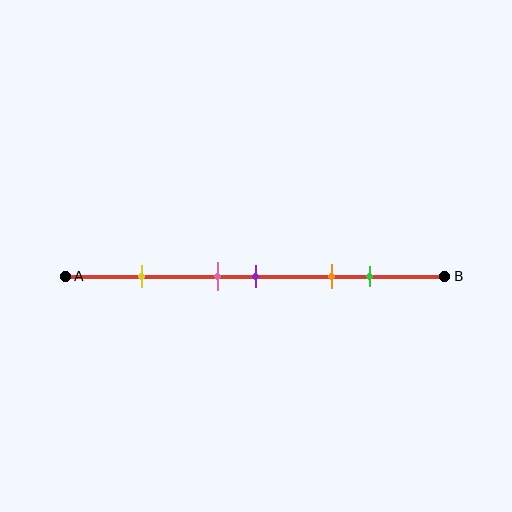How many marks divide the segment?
There are 5 marks dividing the segment.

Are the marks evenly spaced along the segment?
No, the marks are not evenly spaced.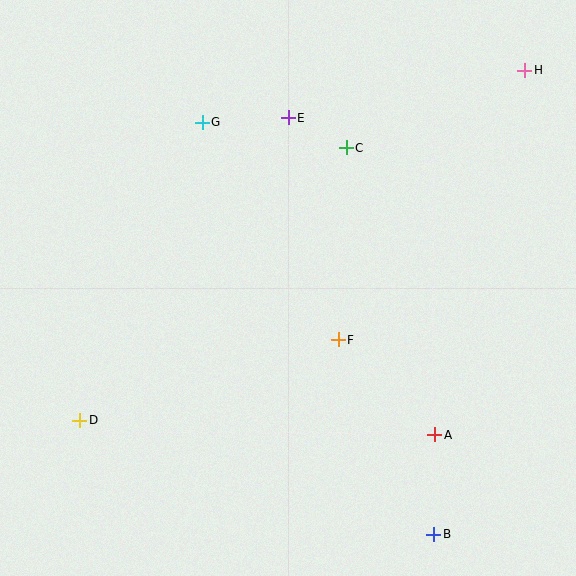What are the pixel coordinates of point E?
Point E is at (288, 118).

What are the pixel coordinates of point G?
Point G is at (202, 122).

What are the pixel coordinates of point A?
Point A is at (435, 435).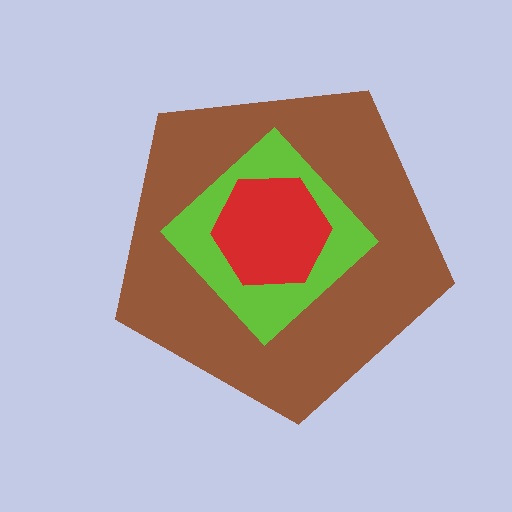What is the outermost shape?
The brown pentagon.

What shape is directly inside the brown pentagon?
The lime diamond.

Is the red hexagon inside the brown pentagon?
Yes.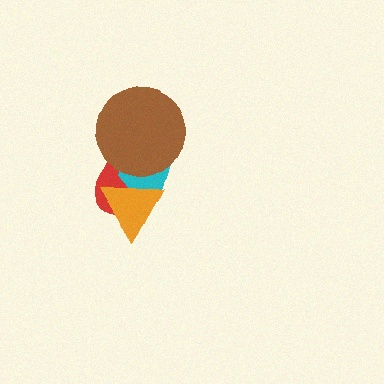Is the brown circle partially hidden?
No, no other shape covers it.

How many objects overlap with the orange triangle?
2 objects overlap with the orange triangle.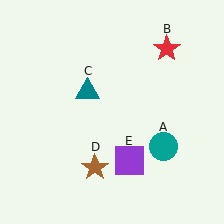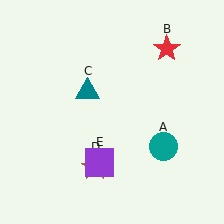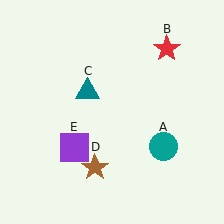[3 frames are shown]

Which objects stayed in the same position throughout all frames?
Teal circle (object A) and red star (object B) and teal triangle (object C) and brown star (object D) remained stationary.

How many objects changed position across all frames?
1 object changed position: purple square (object E).